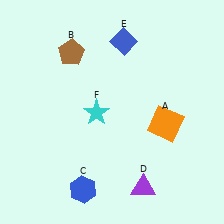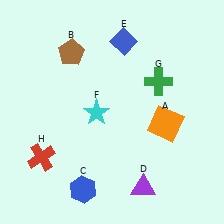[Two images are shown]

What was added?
A green cross (G), a red cross (H) were added in Image 2.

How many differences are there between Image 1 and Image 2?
There are 2 differences between the two images.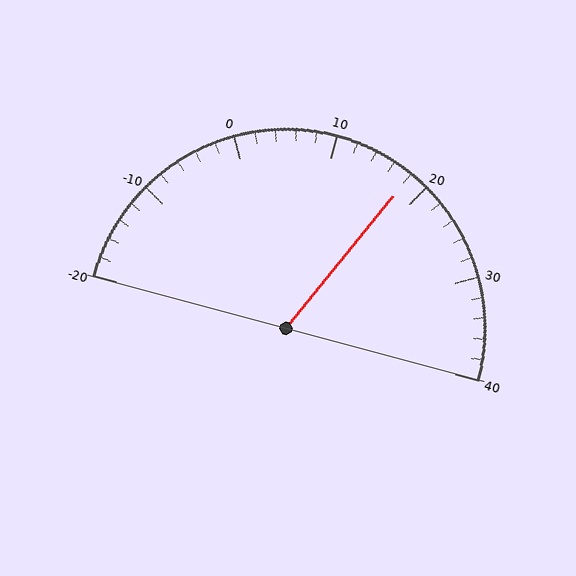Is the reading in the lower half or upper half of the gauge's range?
The reading is in the upper half of the range (-20 to 40).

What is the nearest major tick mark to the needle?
The nearest major tick mark is 20.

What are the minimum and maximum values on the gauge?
The gauge ranges from -20 to 40.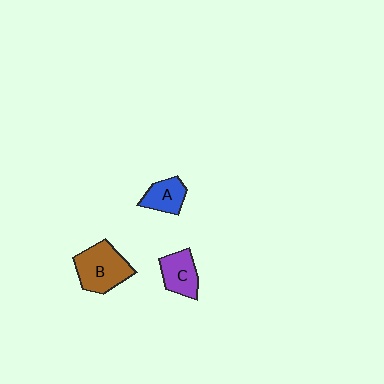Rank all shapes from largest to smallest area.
From largest to smallest: B (brown), C (purple), A (blue).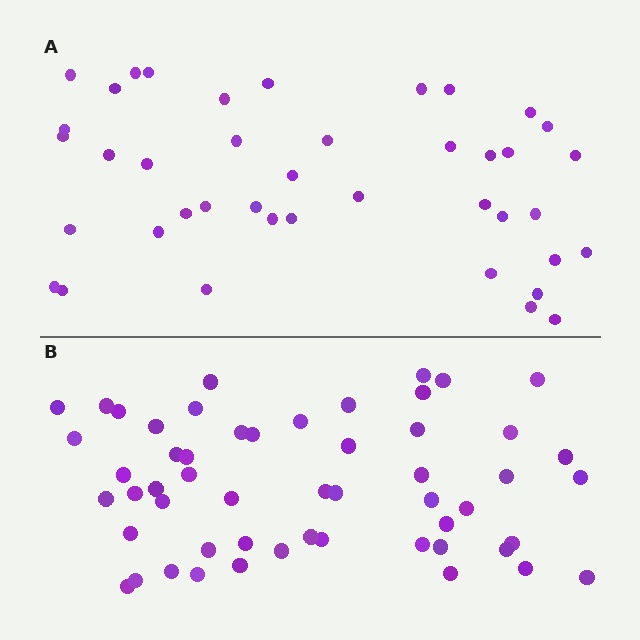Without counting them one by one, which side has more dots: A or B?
Region B (the bottom region) has more dots.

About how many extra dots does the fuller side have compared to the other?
Region B has approximately 15 more dots than region A.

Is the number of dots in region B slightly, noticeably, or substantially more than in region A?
Region B has noticeably more, but not dramatically so. The ratio is roughly 1.3 to 1.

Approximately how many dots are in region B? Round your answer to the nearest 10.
About 50 dots. (The exact count is 54, which rounds to 50.)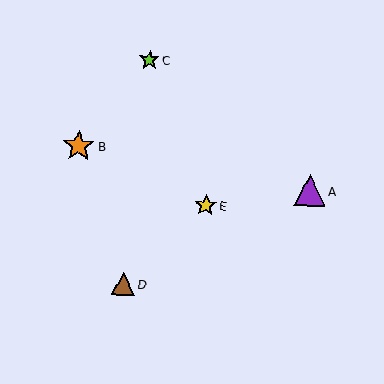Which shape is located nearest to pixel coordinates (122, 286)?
The brown triangle (labeled D) at (123, 284) is nearest to that location.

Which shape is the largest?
The orange star (labeled B) is the largest.